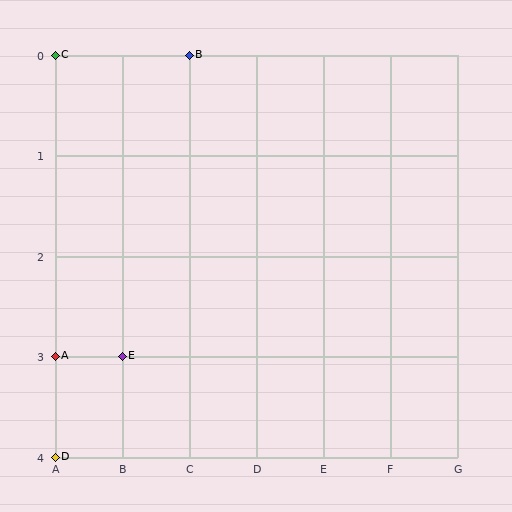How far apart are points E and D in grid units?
Points E and D are 1 column and 1 row apart (about 1.4 grid units diagonally).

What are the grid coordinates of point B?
Point B is at grid coordinates (C, 0).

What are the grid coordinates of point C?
Point C is at grid coordinates (A, 0).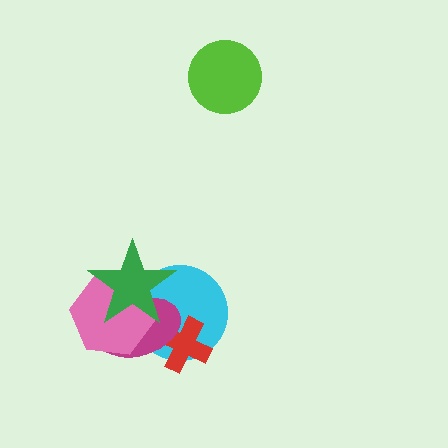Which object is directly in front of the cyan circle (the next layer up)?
The red cross is directly in front of the cyan circle.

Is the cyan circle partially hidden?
Yes, it is partially covered by another shape.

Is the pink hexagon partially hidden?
Yes, it is partially covered by another shape.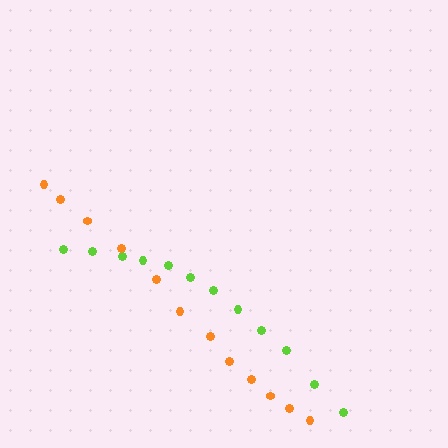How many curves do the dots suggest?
There are 2 distinct paths.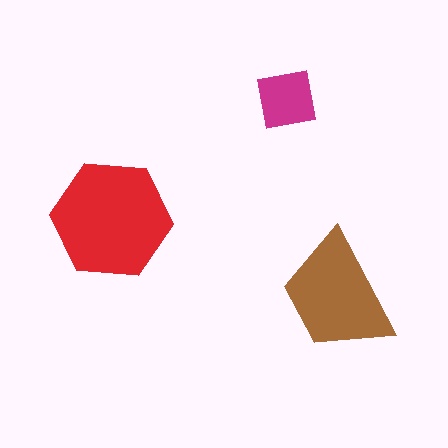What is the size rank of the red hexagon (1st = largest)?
1st.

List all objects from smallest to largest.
The magenta square, the brown trapezoid, the red hexagon.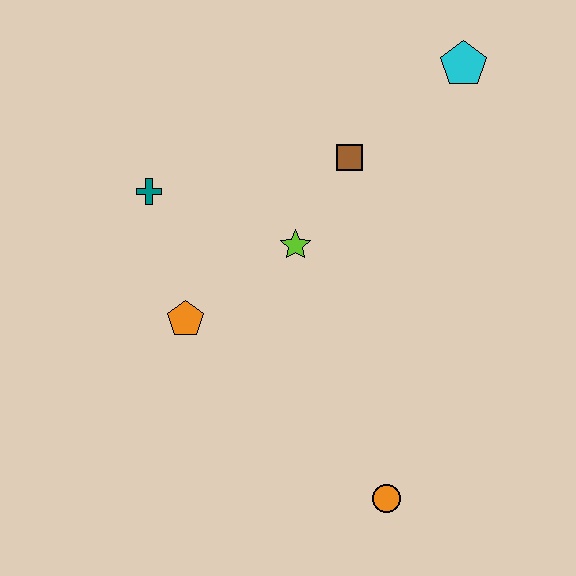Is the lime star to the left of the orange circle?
Yes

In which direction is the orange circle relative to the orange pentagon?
The orange circle is to the right of the orange pentagon.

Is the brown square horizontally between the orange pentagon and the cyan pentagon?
Yes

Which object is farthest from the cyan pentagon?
The orange circle is farthest from the cyan pentagon.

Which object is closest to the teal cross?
The orange pentagon is closest to the teal cross.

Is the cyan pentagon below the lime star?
No